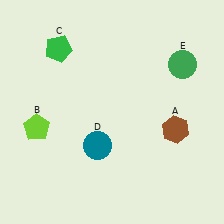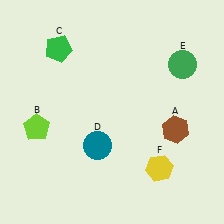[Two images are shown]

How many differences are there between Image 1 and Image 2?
There is 1 difference between the two images.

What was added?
A yellow hexagon (F) was added in Image 2.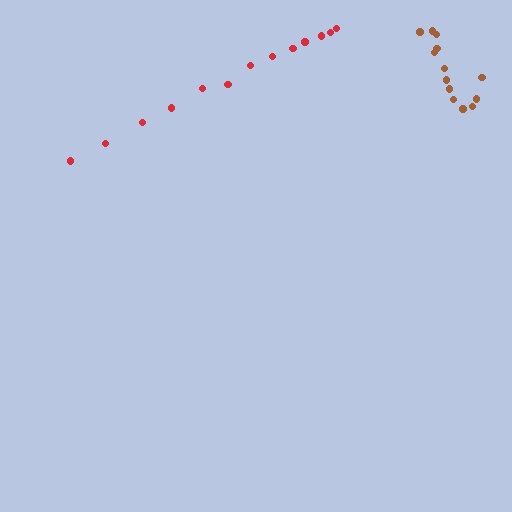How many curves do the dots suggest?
There are 2 distinct paths.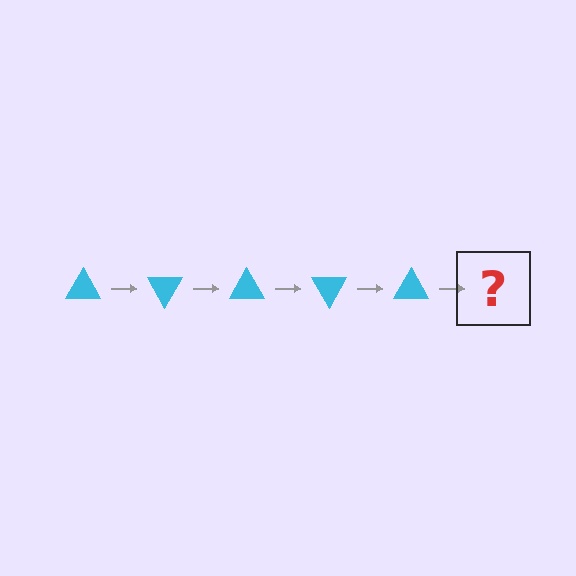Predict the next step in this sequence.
The next step is a cyan triangle rotated 300 degrees.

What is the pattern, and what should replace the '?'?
The pattern is that the triangle rotates 60 degrees each step. The '?' should be a cyan triangle rotated 300 degrees.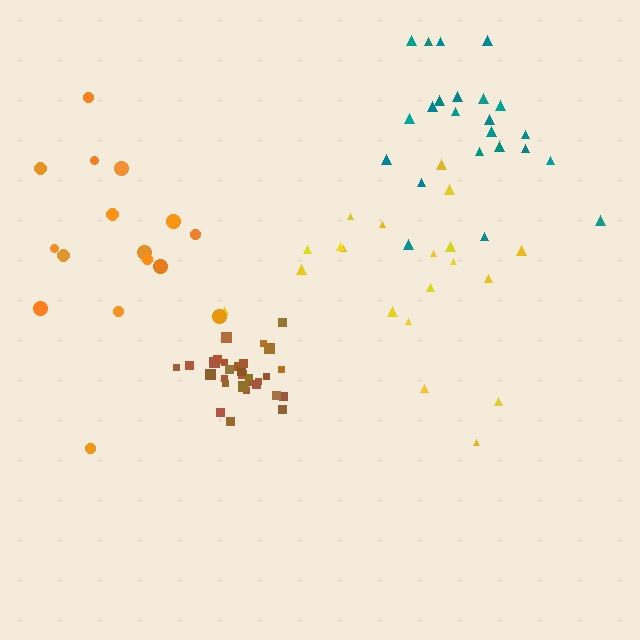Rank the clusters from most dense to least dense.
brown, teal, orange, yellow.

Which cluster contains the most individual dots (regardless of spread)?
Brown (30).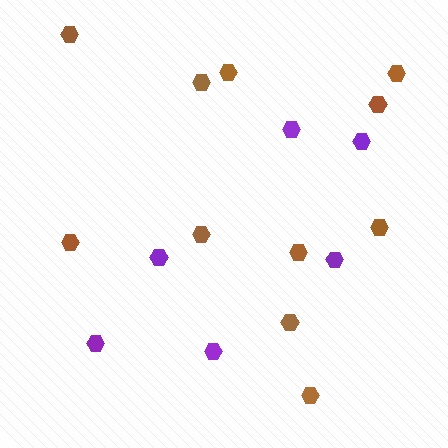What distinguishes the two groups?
There are 2 groups: one group of brown hexagons (11) and one group of purple hexagons (6).